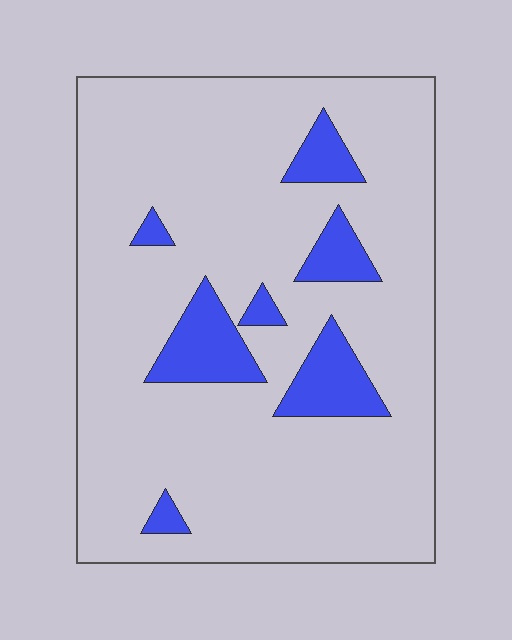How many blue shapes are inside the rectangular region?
7.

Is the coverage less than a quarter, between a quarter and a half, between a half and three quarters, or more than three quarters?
Less than a quarter.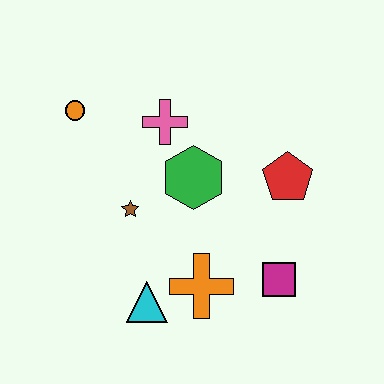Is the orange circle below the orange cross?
No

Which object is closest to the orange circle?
The pink cross is closest to the orange circle.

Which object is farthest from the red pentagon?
The orange circle is farthest from the red pentagon.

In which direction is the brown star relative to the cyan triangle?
The brown star is above the cyan triangle.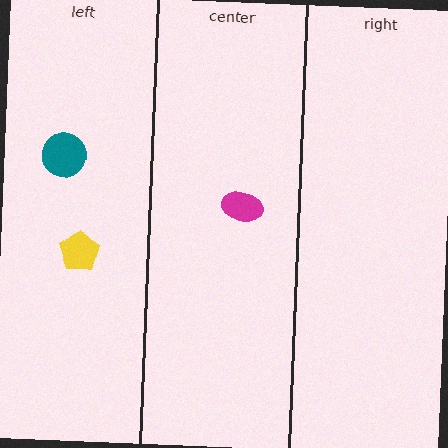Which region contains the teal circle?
The left region.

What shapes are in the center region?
The magenta ellipse.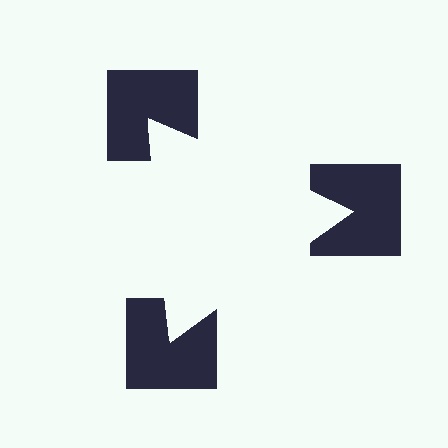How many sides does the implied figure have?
3 sides.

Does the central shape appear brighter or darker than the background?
It typically appears slightly brighter than the background, even though no actual brightness change is drawn.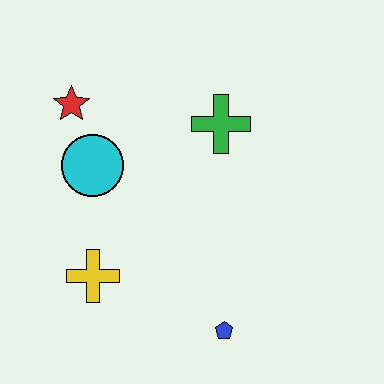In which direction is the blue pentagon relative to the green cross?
The blue pentagon is below the green cross.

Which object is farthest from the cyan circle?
The blue pentagon is farthest from the cyan circle.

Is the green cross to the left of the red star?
No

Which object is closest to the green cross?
The cyan circle is closest to the green cross.